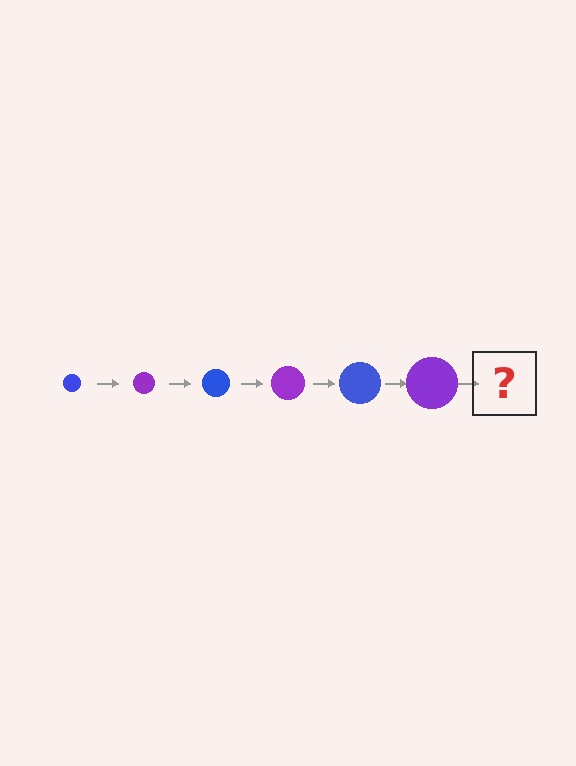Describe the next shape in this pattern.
It should be a blue circle, larger than the previous one.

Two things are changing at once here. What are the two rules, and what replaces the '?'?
The two rules are that the circle grows larger each step and the color cycles through blue and purple. The '?' should be a blue circle, larger than the previous one.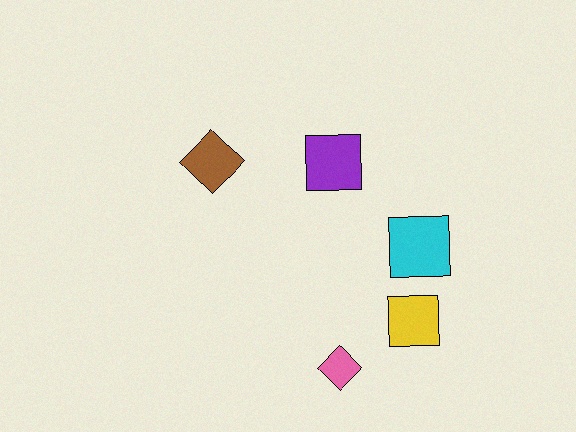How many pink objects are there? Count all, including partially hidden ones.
There is 1 pink object.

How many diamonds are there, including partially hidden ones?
There are 2 diamonds.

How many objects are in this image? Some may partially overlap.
There are 5 objects.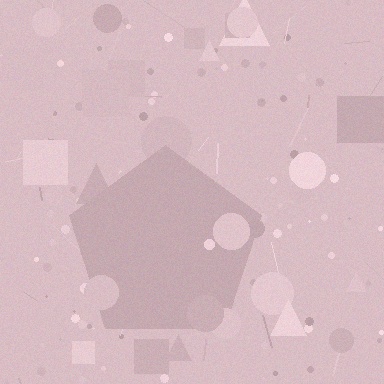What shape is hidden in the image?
A pentagon is hidden in the image.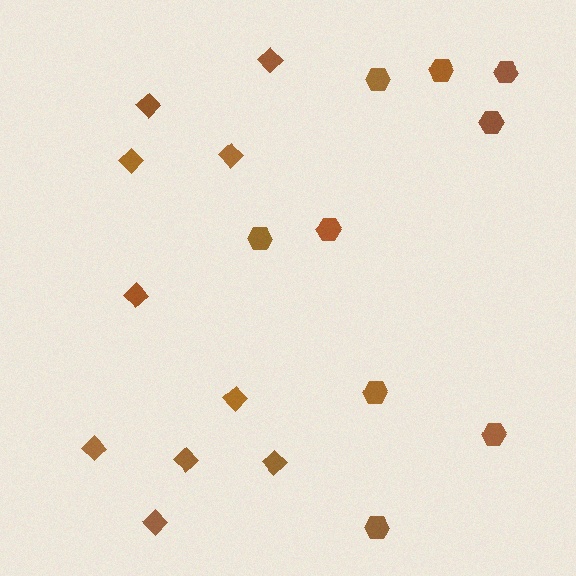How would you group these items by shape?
There are 2 groups: one group of hexagons (9) and one group of diamonds (10).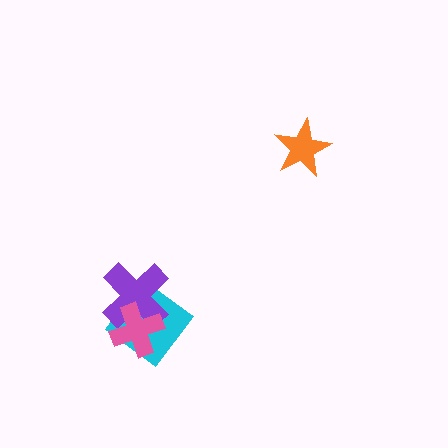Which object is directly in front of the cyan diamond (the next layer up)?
The purple cross is directly in front of the cyan diamond.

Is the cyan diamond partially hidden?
Yes, it is partially covered by another shape.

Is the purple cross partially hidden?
Yes, it is partially covered by another shape.